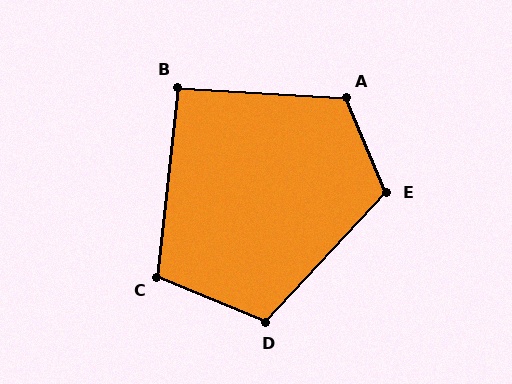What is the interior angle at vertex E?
Approximately 114 degrees (obtuse).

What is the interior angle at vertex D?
Approximately 110 degrees (obtuse).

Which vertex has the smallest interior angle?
B, at approximately 93 degrees.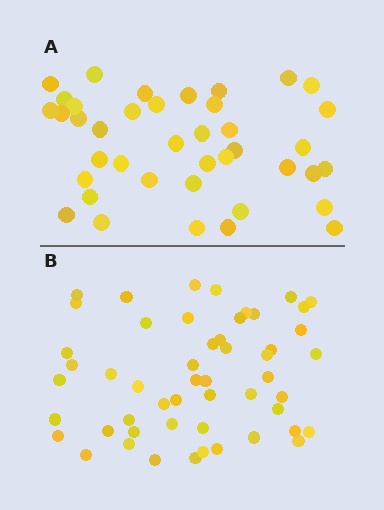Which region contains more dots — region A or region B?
Region B (the bottom region) has more dots.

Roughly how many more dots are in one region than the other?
Region B has roughly 12 or so more dots than region A.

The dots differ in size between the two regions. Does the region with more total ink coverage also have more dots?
No. Region A has more total ink coverage because its dots are larger, but region B actually contains more individual dots. Total area can be misleading — the number of items is what matters here.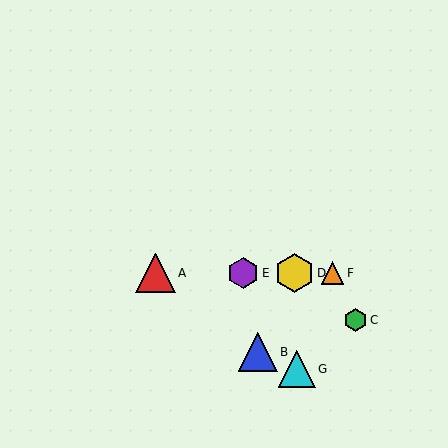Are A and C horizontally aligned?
No, A is at y≈273 and C is at y≈320.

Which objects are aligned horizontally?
Objects A, D, E, F are aligned horizontally.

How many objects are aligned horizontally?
4 objects (A, D, E, F) are aligned horizontally.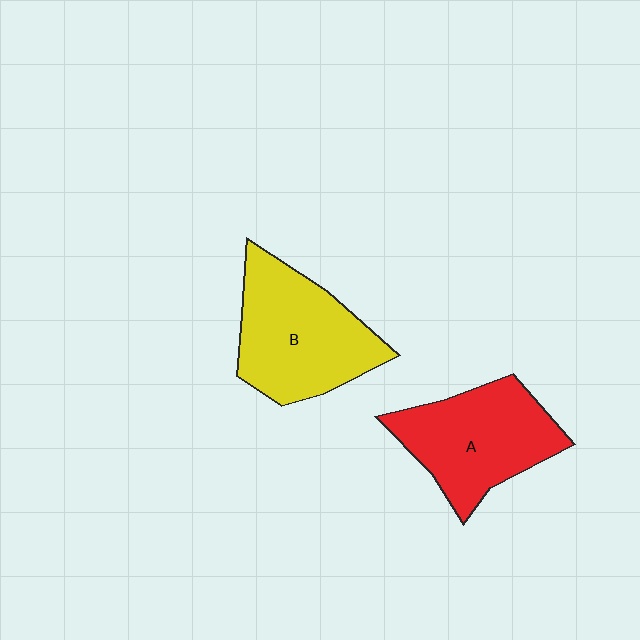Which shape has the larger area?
Shape B (yellow).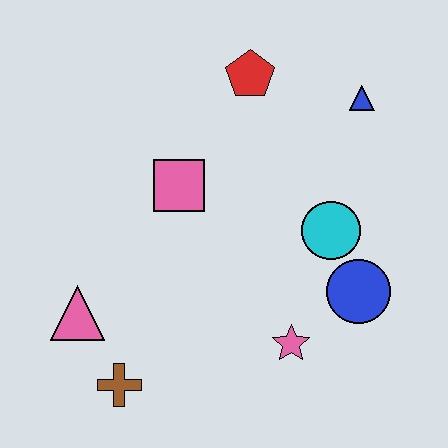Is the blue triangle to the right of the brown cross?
Yes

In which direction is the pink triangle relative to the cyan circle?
The pink triangle is to the left of the cyan circle.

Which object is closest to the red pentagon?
The blue triangle is closest to the red pentagon.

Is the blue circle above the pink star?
Yes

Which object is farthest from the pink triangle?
The blue triangle is farthest from the pink triangle.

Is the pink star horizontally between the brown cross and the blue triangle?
Yes